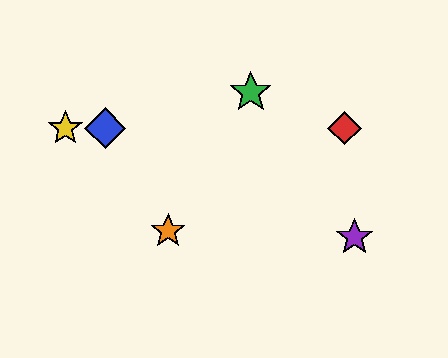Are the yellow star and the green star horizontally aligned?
No, the yellow star is at y≈128 and the green star is at y≈92.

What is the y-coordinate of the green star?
The green star is at y≈92.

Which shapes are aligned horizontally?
The red diamond, the blue diamond, the yellow star are aligned horizontally.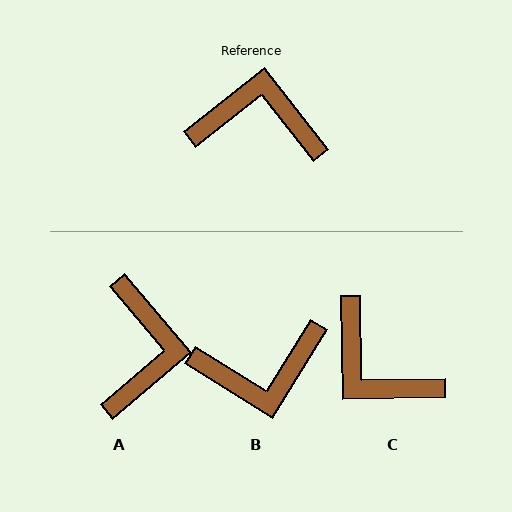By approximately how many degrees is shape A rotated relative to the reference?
Approximately 88 degrees clockwise.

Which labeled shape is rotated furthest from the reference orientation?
B, about 160 degrees away.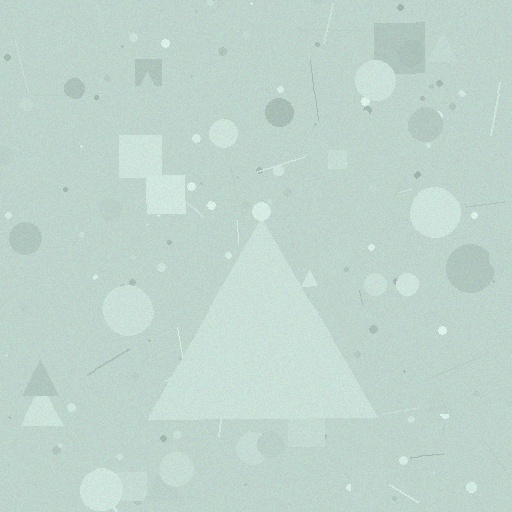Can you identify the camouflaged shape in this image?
The camouflaged shape is a triangle.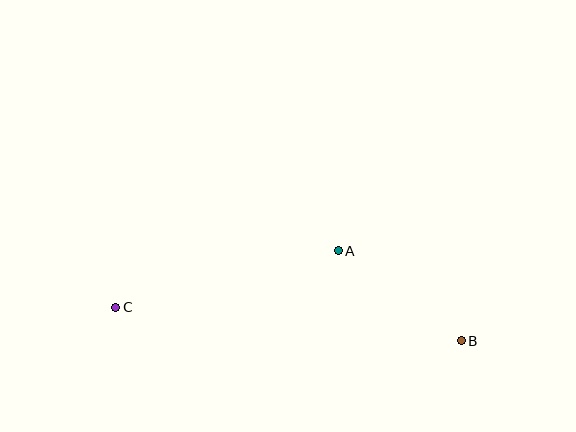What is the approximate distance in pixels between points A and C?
The distance between A and C is approximately 230 pixels.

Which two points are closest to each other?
Points A and B are closest to each other.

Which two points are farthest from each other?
Points B and C are farthest from each other.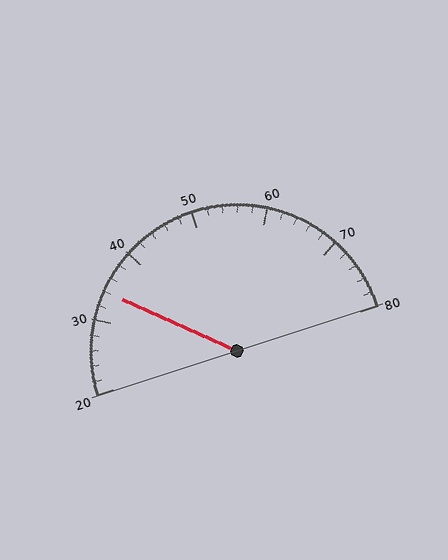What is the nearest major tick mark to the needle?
The nearest major tick mark is 30.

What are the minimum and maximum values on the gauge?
The gauge ranges from 20 to 80.